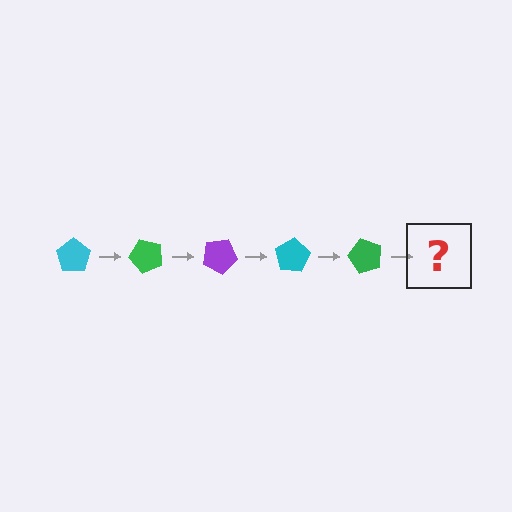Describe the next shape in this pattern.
It should be a purple pentagon, rotated 250 degrees from the start.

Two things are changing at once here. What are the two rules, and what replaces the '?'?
The two rules are that it rotates 50 degrees each step and the color cycles through cyan, green, and purple. The '?' should be a purple pentagon, rotated 250 degrees from the start.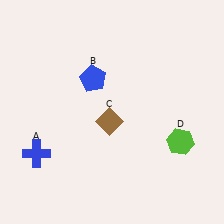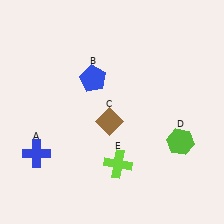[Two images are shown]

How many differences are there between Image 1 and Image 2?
There is 1 difference between the two images.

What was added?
A lime cross (E) was added in Image 2.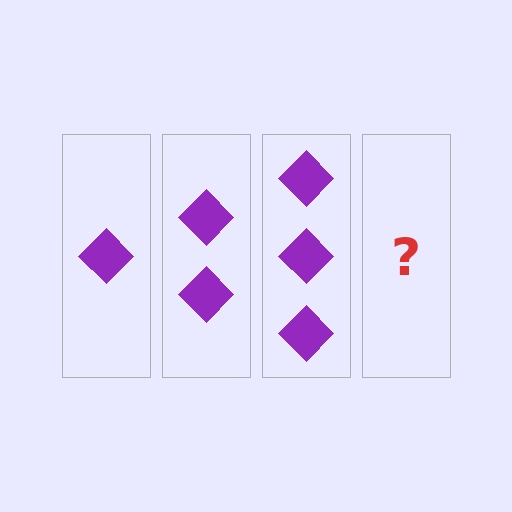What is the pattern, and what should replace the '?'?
The pattern is that each step adds one more diamond. The '?' should be 4 diamonds.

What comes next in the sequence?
The next element should be 4 diamonds.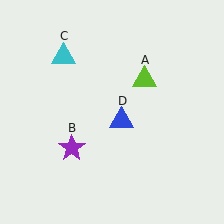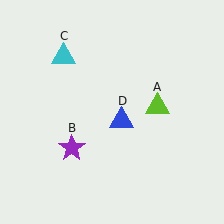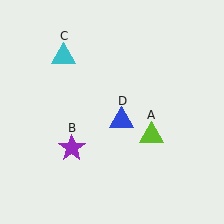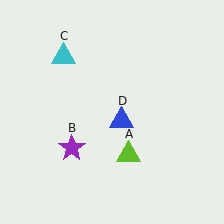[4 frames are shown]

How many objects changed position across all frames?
1 object changed position: lime triangle (object A).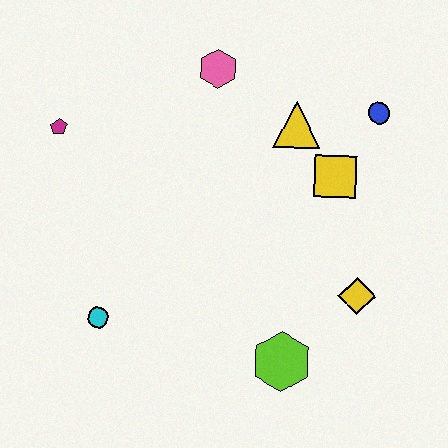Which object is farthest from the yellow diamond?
The magenta pentagon is farthest from the yellow diamond.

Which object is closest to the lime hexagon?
The yellow diamond is closest to the lime hexagon.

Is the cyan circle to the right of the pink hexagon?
No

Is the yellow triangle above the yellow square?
Yes